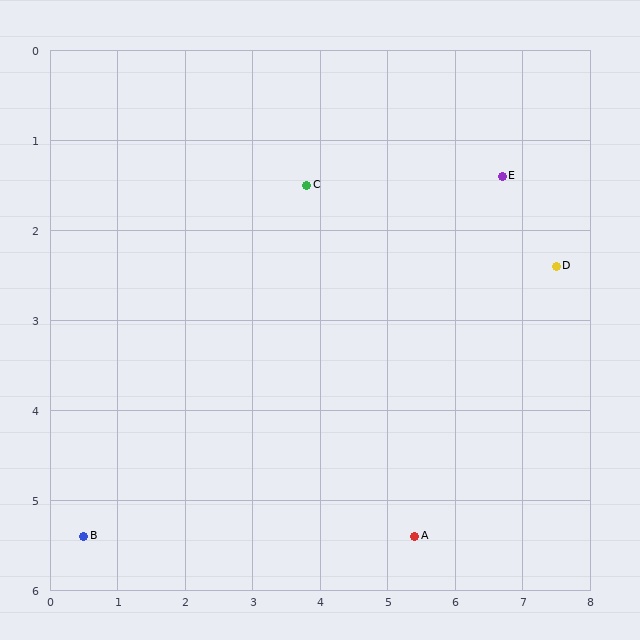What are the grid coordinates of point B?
Point B is at approximately (0.5, 5.4).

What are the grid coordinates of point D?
Point D is at approximately (7.5, 2.4).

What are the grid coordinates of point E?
Point E is at approximately (6.7, 1.4).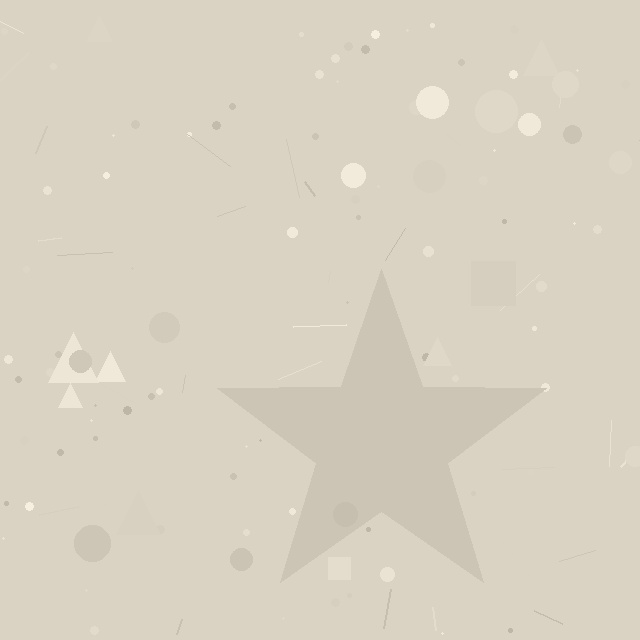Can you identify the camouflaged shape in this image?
The camouflaged shape is a star.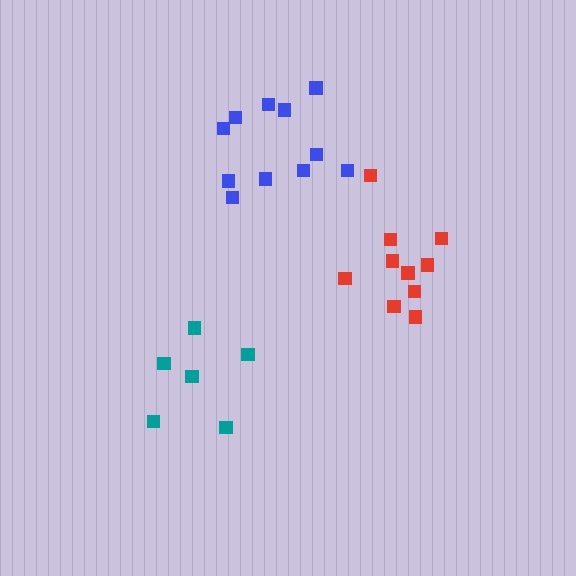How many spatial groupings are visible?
There are 3 spatial groupings.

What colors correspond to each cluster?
The clusters are colored: blue, red, teal.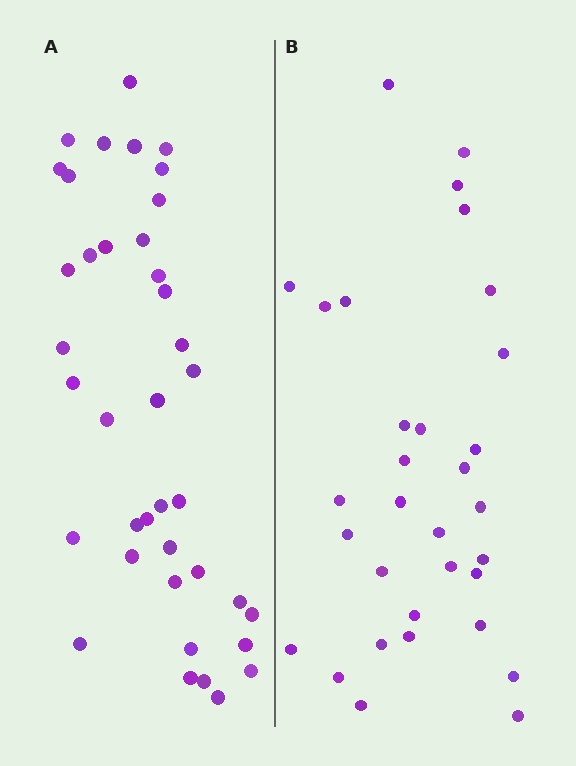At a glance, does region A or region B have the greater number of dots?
Region A (the left region) has more dots.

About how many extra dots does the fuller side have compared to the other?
Region A has roughly 8 or so more dots than region B.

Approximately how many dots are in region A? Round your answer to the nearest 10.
About 40 dots. (The exact count is 39, which rounds to 40.)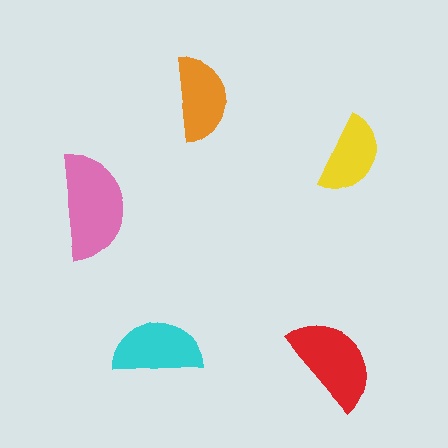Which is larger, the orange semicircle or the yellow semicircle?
The orange one.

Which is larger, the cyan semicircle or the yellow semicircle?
The cyan one.